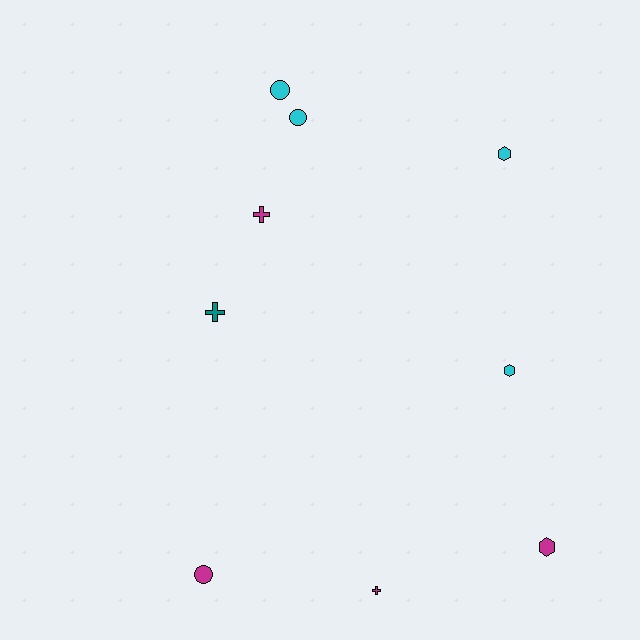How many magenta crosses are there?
There are 2 magenta crosses.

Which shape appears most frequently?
Cross, with 3 objects.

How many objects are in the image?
There are 9 objects.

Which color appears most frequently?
Cyan, with 4 objects.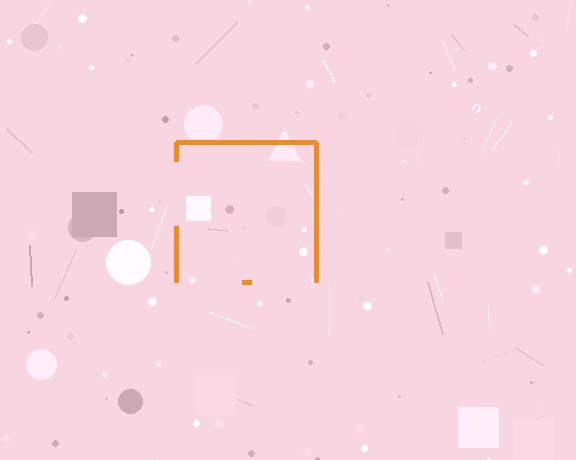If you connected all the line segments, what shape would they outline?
They would outline a square.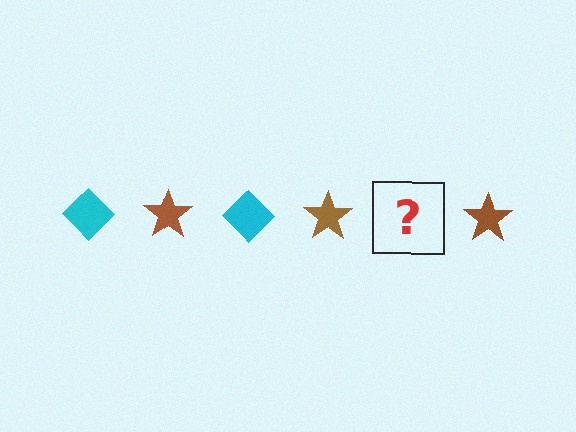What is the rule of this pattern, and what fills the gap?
The rule is that the pattern alternates between cyan diamond and brown star. The gap should be filled with a cyan diamond.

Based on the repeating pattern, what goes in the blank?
The blank should be a cyan diamond.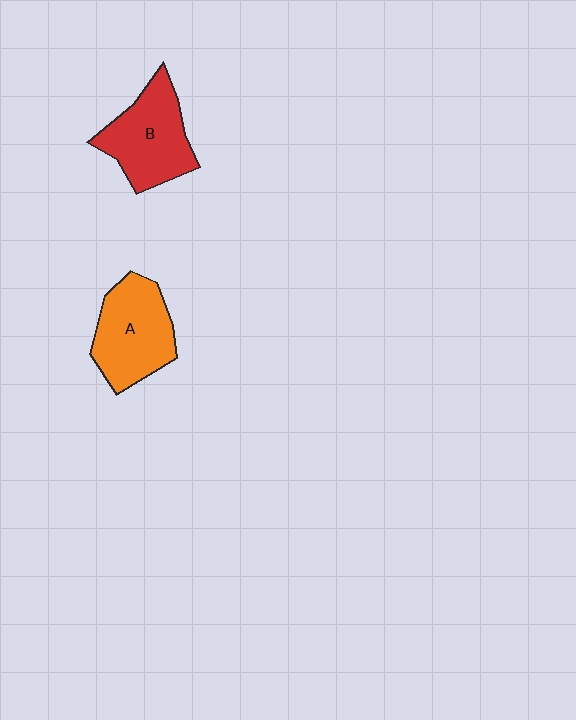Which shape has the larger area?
Shape A (orange).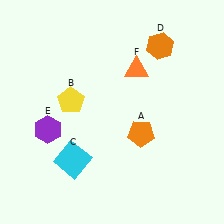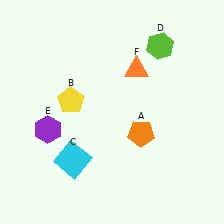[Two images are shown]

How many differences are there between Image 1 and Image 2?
There is 1 difference between the two images.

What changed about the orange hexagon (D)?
In Image 1, D is orange. In Image 2, it changed to lime.